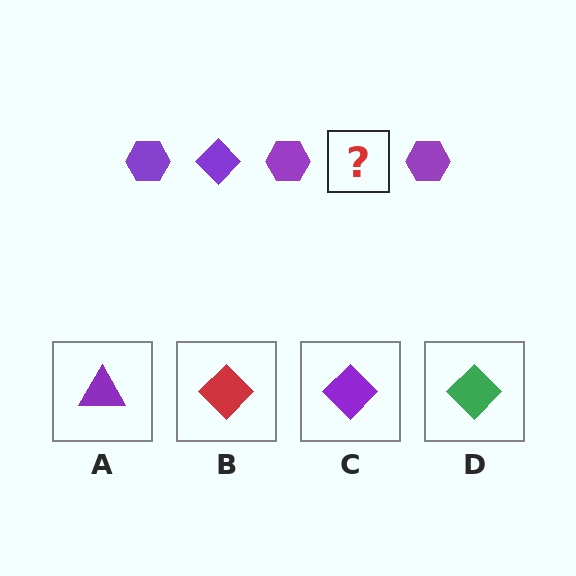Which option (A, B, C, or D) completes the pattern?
C.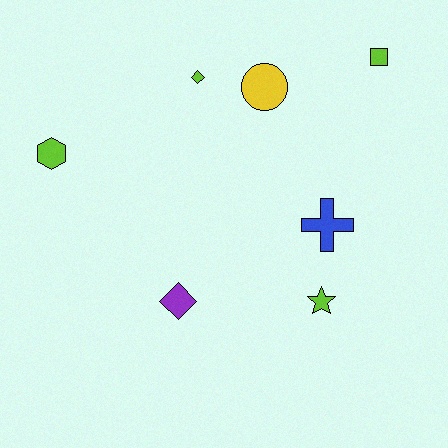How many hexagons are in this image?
There is 1 hexagon.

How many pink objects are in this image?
There are no pink objects.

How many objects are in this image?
There are 7 objects.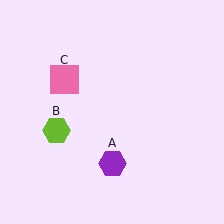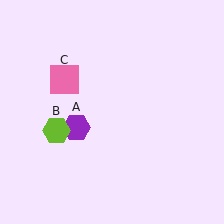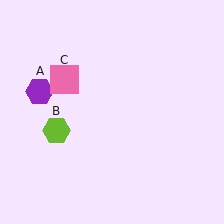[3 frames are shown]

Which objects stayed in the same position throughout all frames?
Lime hexagon (object B) and pink square (object C) remained stationary.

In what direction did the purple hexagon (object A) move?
The purple hexagon (object A) moved up and to the left.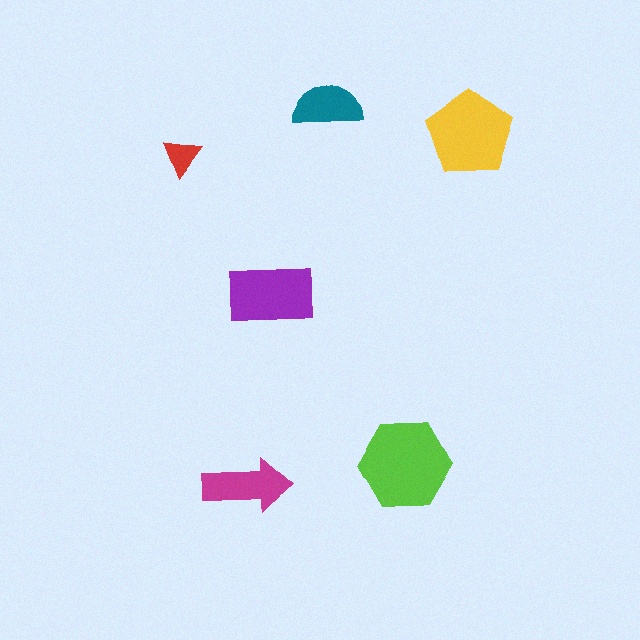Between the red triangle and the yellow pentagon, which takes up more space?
The yellow pentagon.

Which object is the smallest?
The red triangle.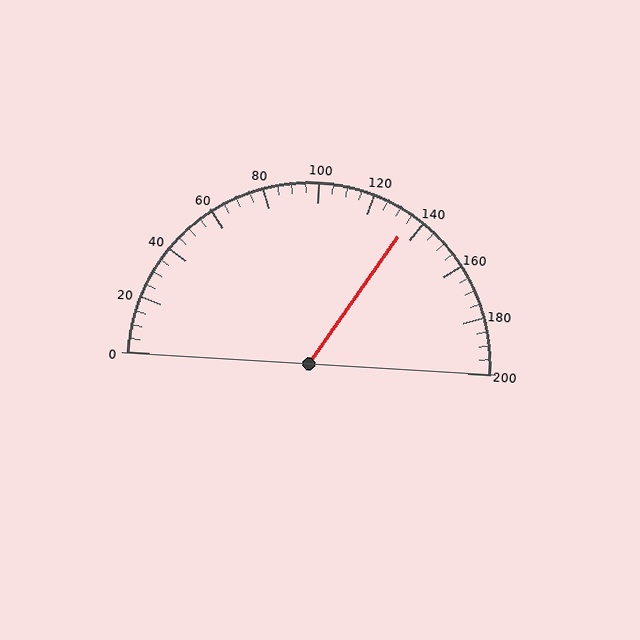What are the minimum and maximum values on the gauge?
The gauge ranges from 0 to 200.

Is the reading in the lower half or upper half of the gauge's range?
The reading is in the upper half of the range (0 to 200).